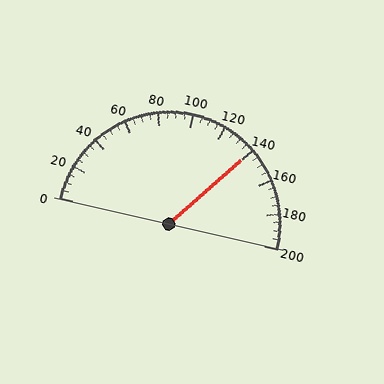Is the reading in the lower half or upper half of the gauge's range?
The reading is in the upper half of the range (0 to 200).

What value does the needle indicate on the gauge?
The needle indicates approximately 140.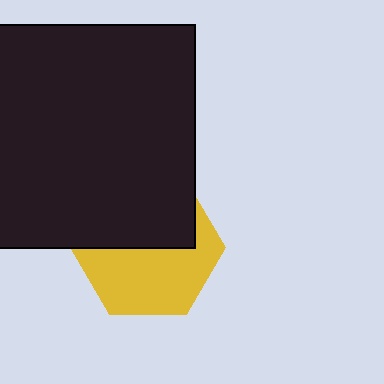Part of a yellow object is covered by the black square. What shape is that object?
It is a hexagon.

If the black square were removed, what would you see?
You would see the complete yellow hexagon.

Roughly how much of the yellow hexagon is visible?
About half of it is visible (roughly 54%).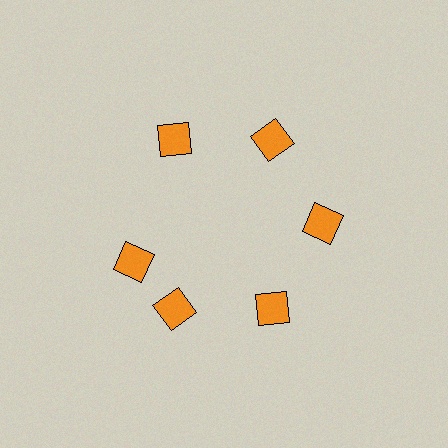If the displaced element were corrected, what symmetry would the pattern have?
It would have 6-fold rotational symmetry — the pattern would map onto itself every 60 degrees.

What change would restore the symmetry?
The symmetry would be restored by rotating it back into even spacing with its neighbors so that all 6 squares sit at equal angles and equal distance from the center.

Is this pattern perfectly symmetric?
No. The 6 orange squares are arranged in a ring, but one element near the 9 o'clock position is rotated out of alignment along the ring, breaking the 6-fold rotational symmetry.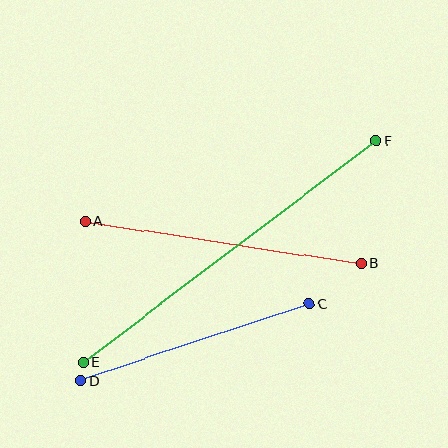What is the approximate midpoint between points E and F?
The midpoint is at approximately (230, 251) pixels.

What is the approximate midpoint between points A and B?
The midpoint is at approximately (223, 242) pixels.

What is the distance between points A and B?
The distance is approximately 280 pixels.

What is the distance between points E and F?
The distance is approximately 368 pixels.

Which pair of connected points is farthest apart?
Points E and F are farthest apart.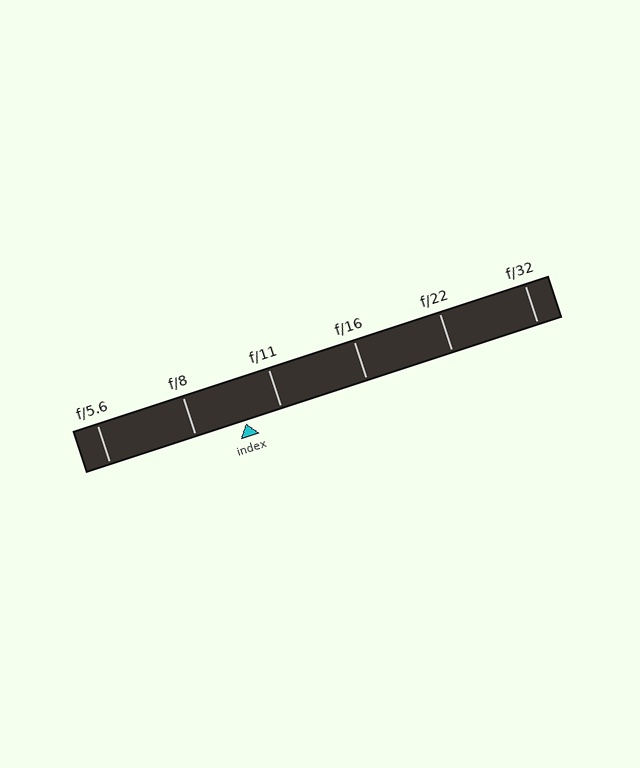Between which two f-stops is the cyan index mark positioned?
The index mark is between f/8 and f/11.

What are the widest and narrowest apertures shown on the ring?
The widest aperture shown is f/5.6 and the narrowest is f/32.